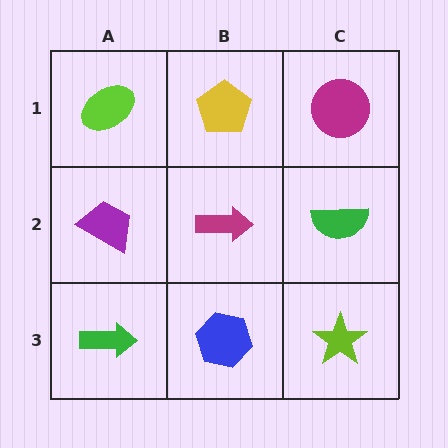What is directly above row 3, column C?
A green semicircle.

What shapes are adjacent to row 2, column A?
A lime ellipse (row 1, column A), a green arrow (row 3, column A), a magenta arrow (row 2, column B).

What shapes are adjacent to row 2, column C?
A magenta circle (row 1, column C), a lime star (row 3, column C), a magenta arrow (row 2, column B).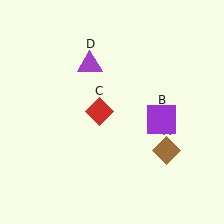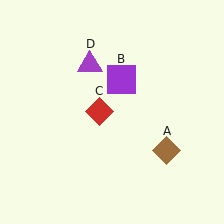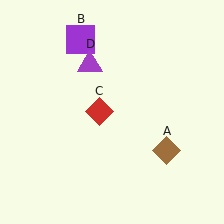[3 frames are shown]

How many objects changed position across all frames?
1 object changed position: purple square (object B).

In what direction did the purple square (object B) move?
The purple square (object B) moved up and to the left.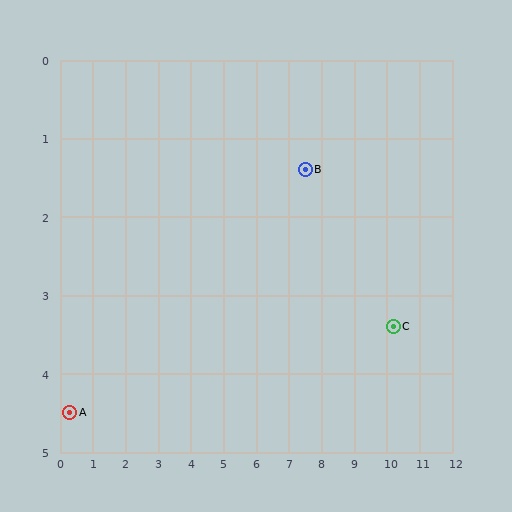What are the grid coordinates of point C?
Point C is at approximately (10.2, 3.4).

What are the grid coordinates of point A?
Point A is at approximately (0.3, 4.5).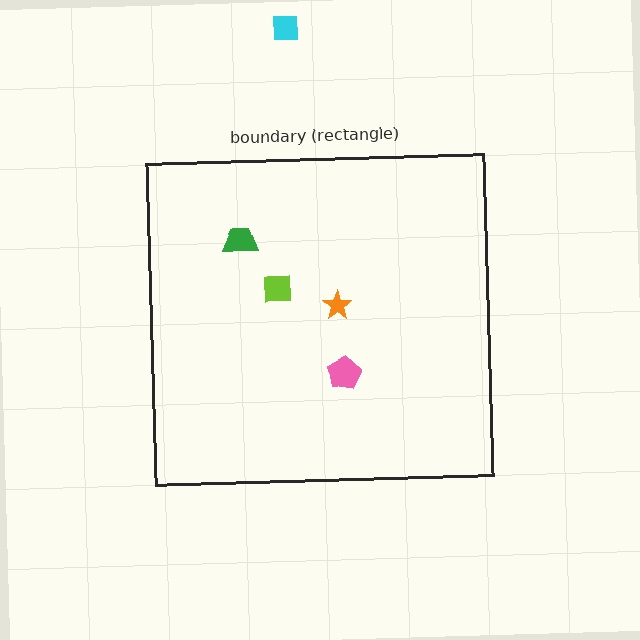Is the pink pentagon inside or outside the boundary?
Inside.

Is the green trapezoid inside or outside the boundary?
Inside.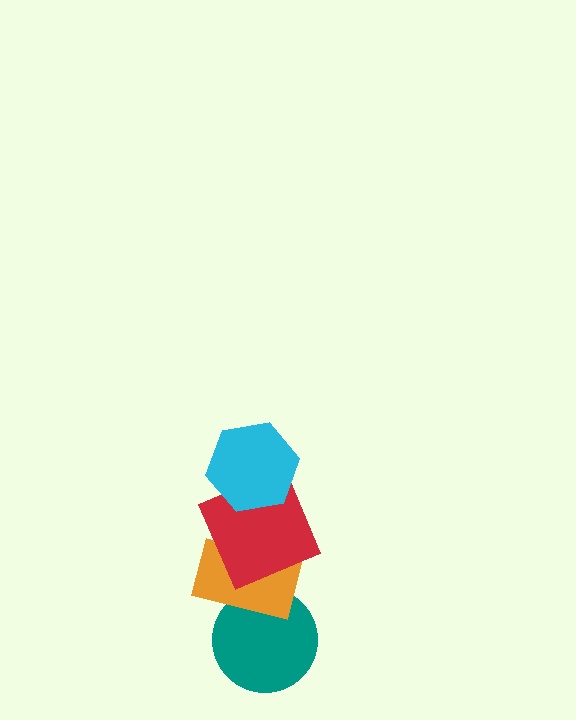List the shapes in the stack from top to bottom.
From top to bottom: the cyan hexagon, the red square, the orange rectangle, the teal circle.